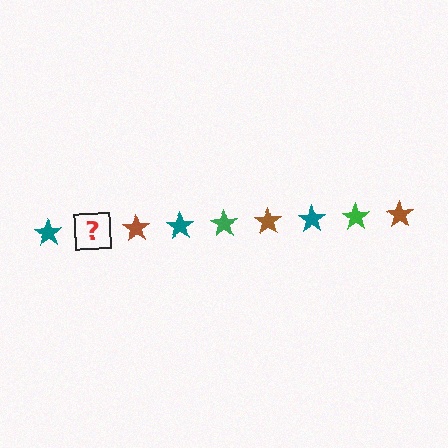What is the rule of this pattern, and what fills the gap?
The rule is that the pattern cycles through teal, green, brown stars. The gap should be filled with a green star.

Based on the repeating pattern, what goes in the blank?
The blank should be a green star.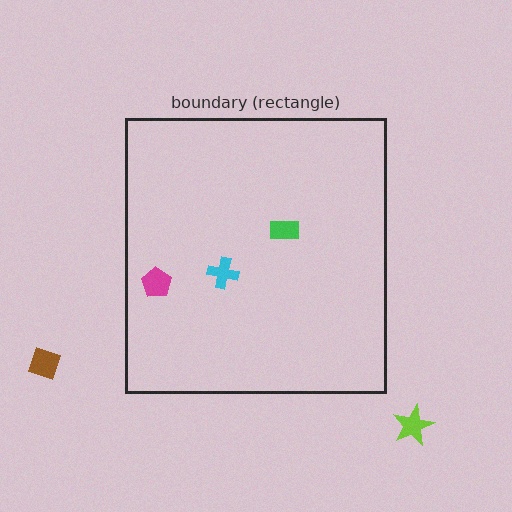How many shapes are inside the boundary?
3 inside, 2 outside.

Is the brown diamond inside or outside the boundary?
Outside.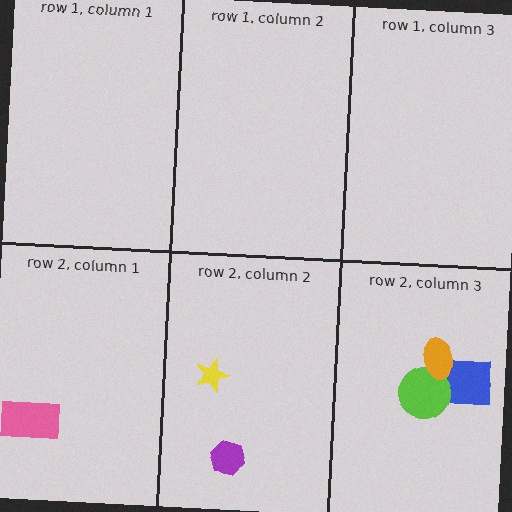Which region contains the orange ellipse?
The row 2, column 3 region.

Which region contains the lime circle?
The row 2, column 3 region.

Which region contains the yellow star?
The row 2, column 2 region.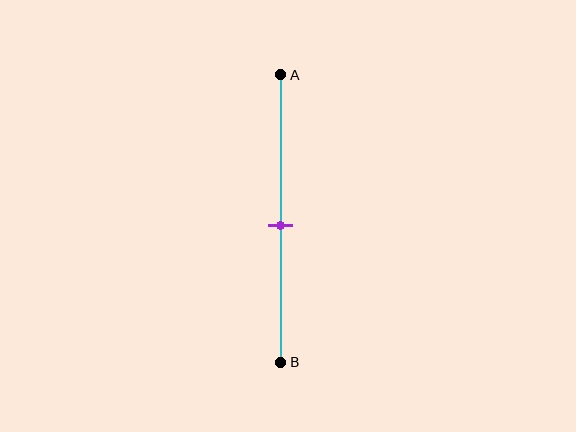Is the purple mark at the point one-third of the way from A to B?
No, the mark is at about 50% from A, not at the 33% one-third point.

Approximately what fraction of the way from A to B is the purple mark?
The purple mark is approximately 50% of the way from A to B.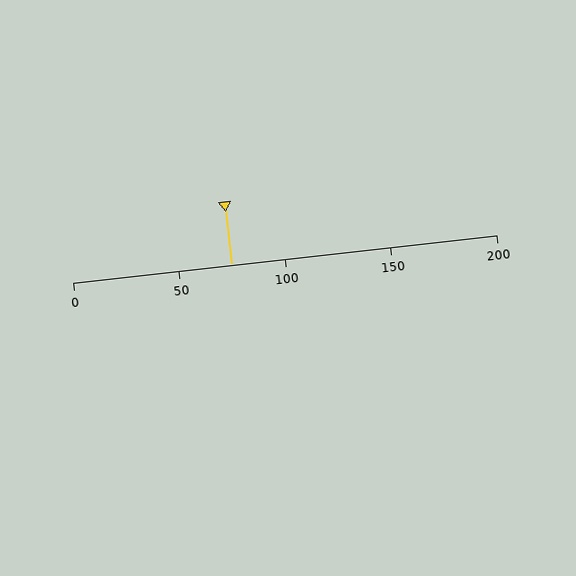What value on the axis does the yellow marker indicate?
The marker indicates approximately 75.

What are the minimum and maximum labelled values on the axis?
The axis runs from 0 to 200.